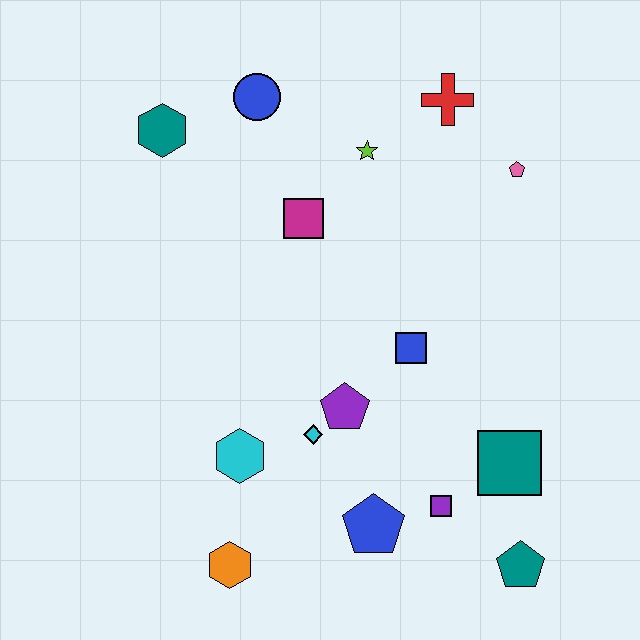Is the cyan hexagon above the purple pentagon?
No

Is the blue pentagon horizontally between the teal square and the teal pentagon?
No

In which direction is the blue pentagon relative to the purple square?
The blue pentagon is to the left of the purple square.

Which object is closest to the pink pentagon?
The red cross is closest to the pink pentagon.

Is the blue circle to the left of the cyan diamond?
Yes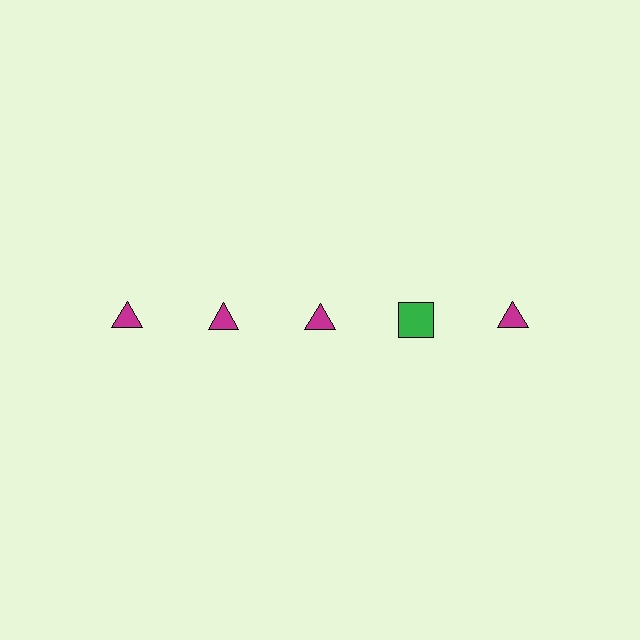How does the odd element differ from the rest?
It differs in both color (green instead of magenta) and shape (square instead of triangle).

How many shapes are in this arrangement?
There are 5 shapes arranged in a grid pattern.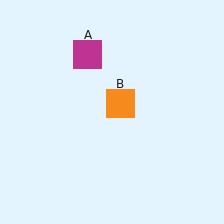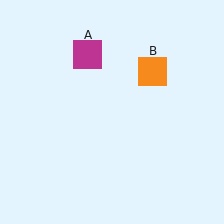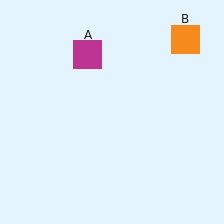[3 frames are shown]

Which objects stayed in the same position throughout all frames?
Magenta square (object A) remained stationary.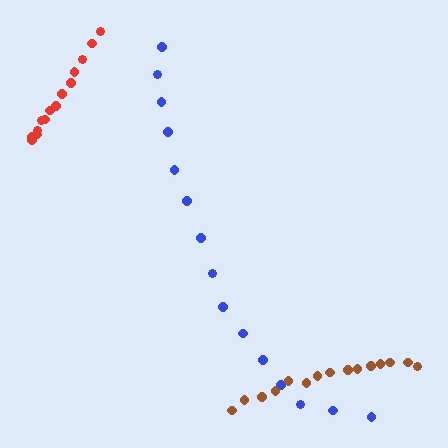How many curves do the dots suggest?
There are 3 distinct paths.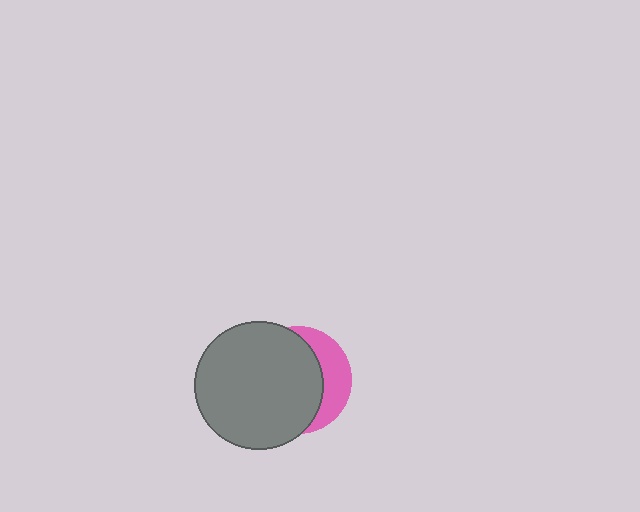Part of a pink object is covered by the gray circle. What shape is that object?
It is a circle.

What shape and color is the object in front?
The object in front is a gray circle.